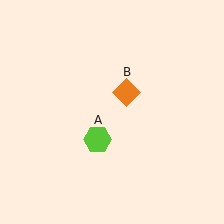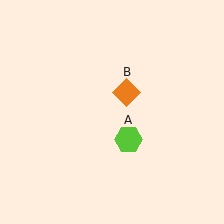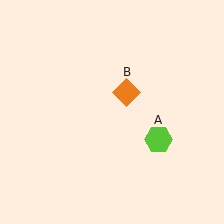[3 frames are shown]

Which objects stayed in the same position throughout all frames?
Orange diamond (object B) remained stationary.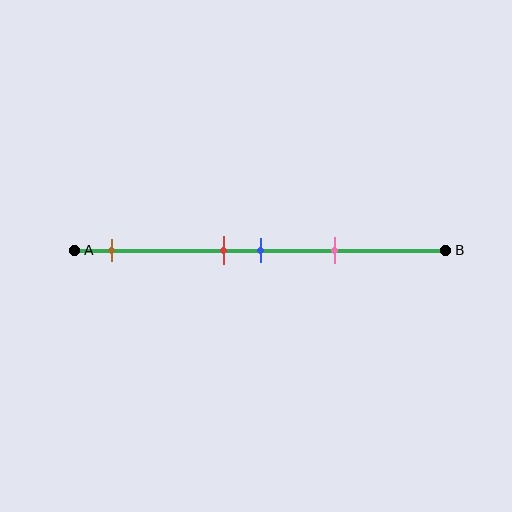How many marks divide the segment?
There are 4 marks dividing the segment.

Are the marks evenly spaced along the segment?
No, the marks are not evenly spaced.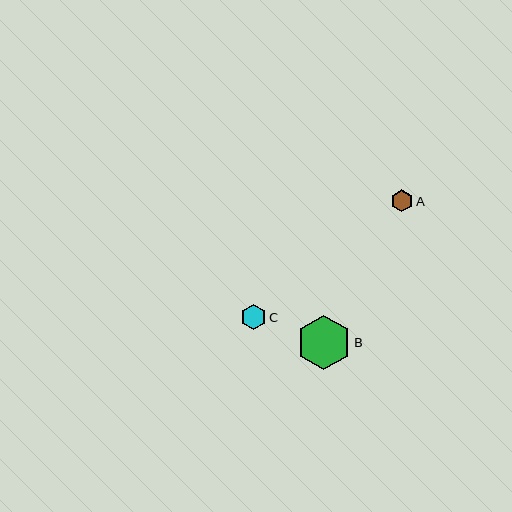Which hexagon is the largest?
Hexagon B is the largest with a size of approximately 54 pixels.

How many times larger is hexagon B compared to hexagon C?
Hexagon B is approximately 2.1 times the size of hexagon C.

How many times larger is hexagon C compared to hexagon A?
Hexagon C is approximately 1.2 times the size of hexagon A.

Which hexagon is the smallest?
Hexagon A is the smallest with a size of approximately 22 pixels.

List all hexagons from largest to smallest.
From largest to smallest: B, C, A.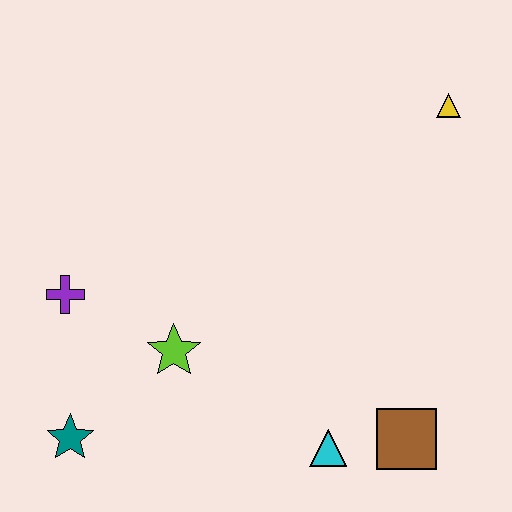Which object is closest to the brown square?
The cyan triangle is closest to the brown square.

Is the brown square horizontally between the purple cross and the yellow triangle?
Yes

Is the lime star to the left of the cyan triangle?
Yes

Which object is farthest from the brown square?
The purple cross is farthest from the brown square.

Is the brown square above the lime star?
No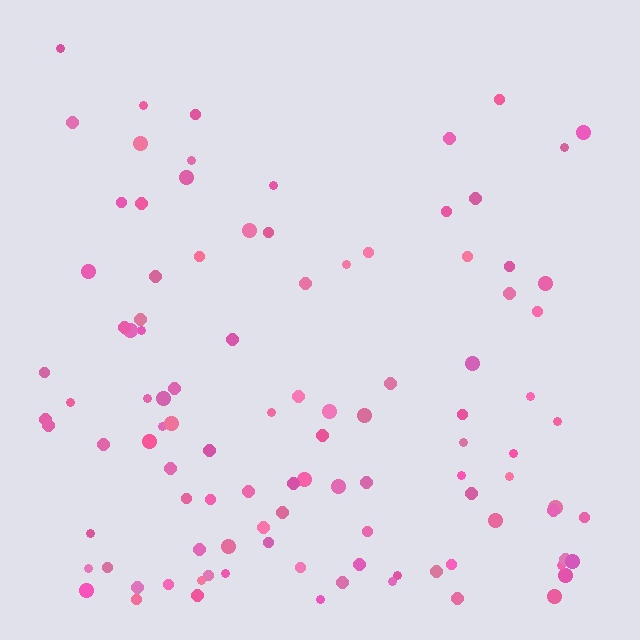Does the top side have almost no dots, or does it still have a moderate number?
Still a moderate number, just noticeably fewer than the bottom.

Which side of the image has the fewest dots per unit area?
The top.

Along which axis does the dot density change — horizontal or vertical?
Vertical.